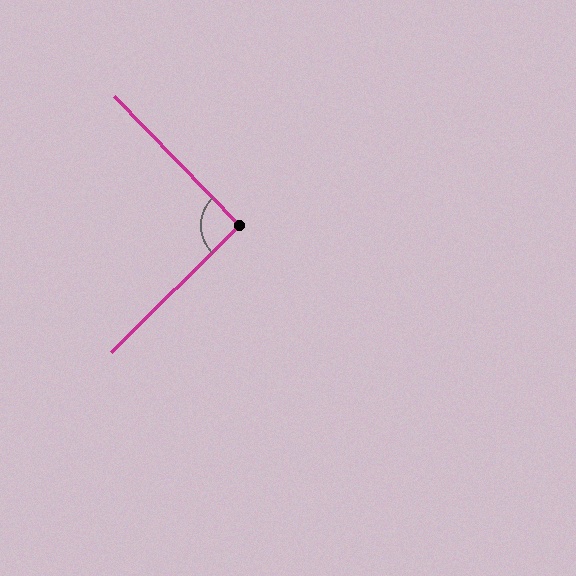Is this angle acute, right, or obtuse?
It is approximately a right angle.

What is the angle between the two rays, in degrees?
Approximately 91 degrees.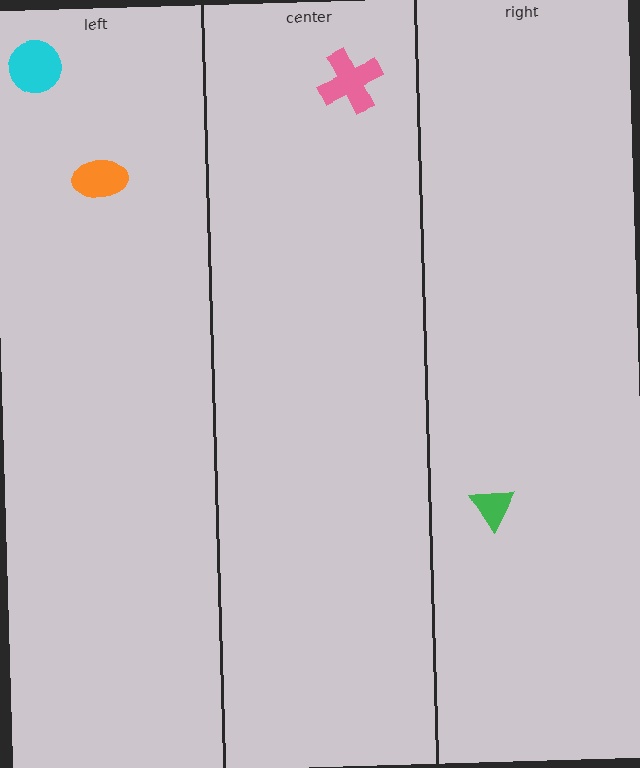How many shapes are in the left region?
2.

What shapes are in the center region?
The pink cross.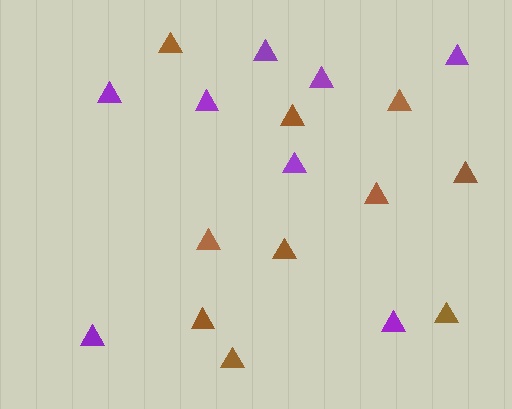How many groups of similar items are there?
There are 2 groups: one group of brown triangles (10) and one group of purple triangles (8).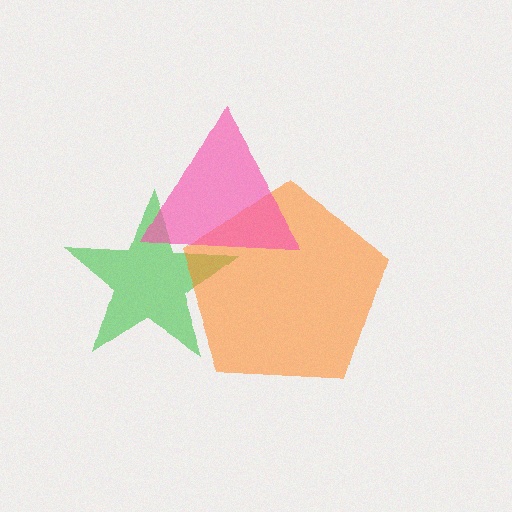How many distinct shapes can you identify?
There are 3 distinct shapes: a green star, an orange pentagon, a pink triangle.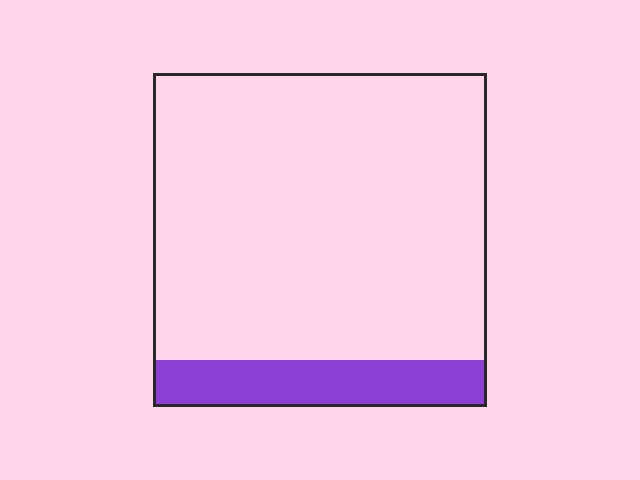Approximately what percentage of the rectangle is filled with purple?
Approximately 15%.